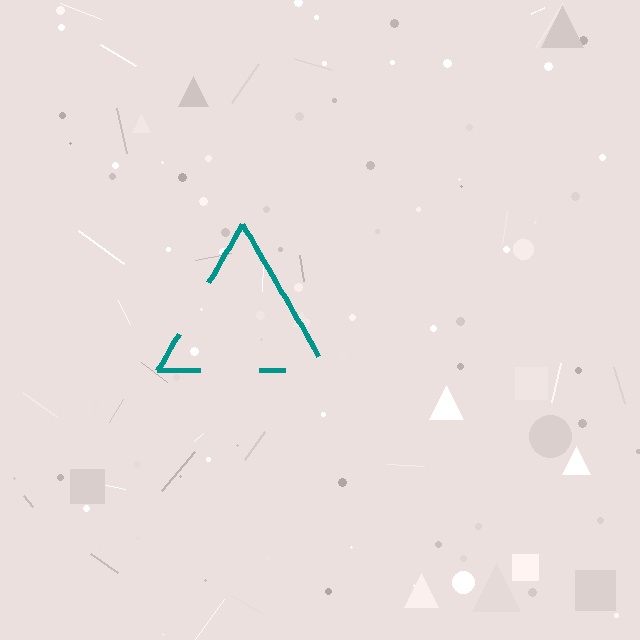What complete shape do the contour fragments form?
The contour fragments form a triangle.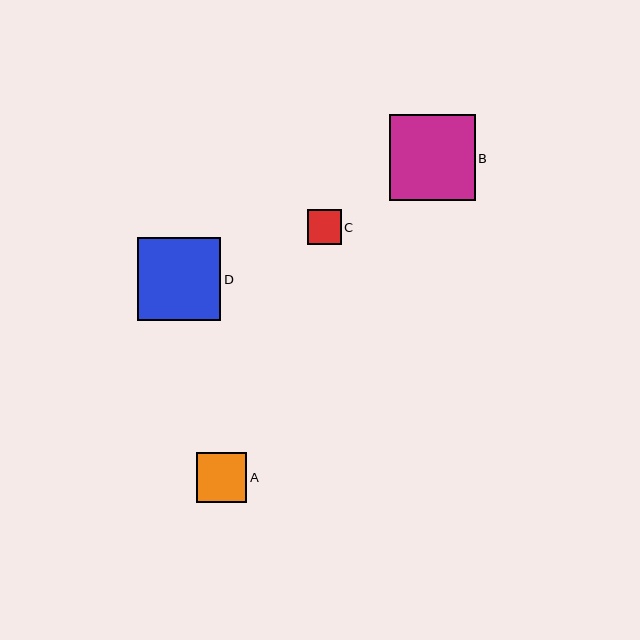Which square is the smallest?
Square C is the smallest with a size of approximately 34 pixels.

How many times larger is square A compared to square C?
Square A is approximately 1.5 times the size of square C.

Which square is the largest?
Square B is the largest with a size of approximately 86 pixels.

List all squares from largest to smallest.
From largest to smallest: B, D, A, C.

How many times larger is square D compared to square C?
Square D is approximately 2.4 times the size of square C.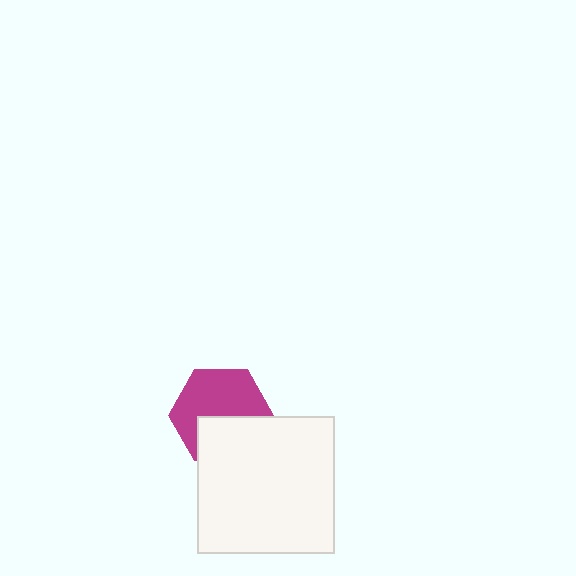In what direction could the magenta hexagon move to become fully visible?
The magenta hexagon could move up. That would shift it out from behind the white square entirely.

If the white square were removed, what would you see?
You would see the complete magenta hexagon.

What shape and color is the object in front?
The object in front is a white square.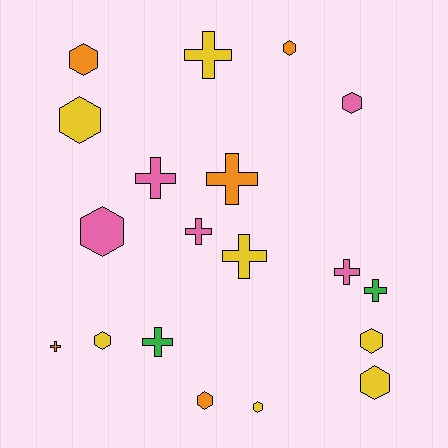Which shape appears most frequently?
Hexagon, with 10 objects.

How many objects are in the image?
There are 19 objects.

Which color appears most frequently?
Yellow, with 7 objects.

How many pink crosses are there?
There are 3 pink crosses.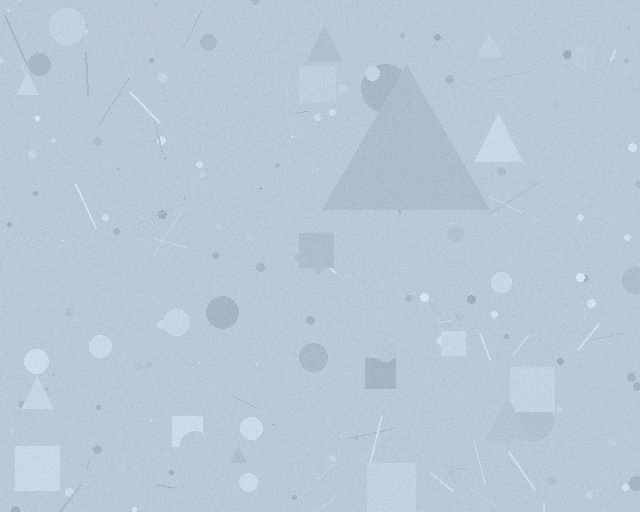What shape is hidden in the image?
A triangle is hidden in the image.